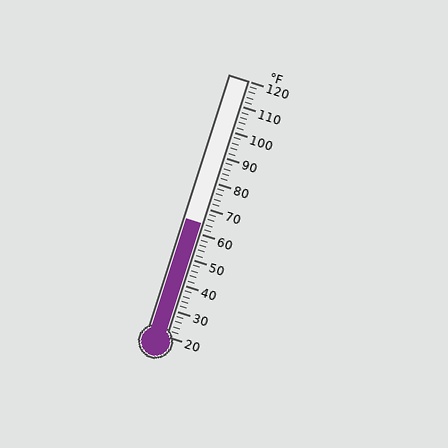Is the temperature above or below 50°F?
The temperature is above 50°F.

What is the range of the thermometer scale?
The thermometer scale ranges from 20°F to 120°F.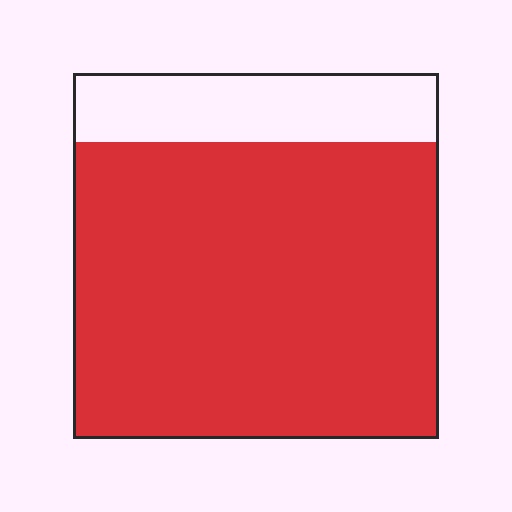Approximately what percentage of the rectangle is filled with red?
Approximately 80%.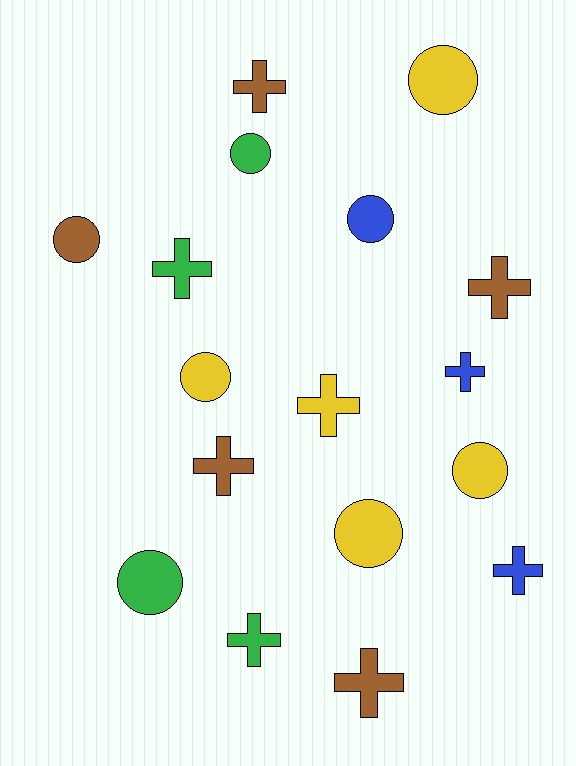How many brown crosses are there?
There are 4 brown crosses.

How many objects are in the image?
There are 17 objects.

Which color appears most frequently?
Brown, with 5 objects.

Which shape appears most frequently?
Cross, with 9 objects.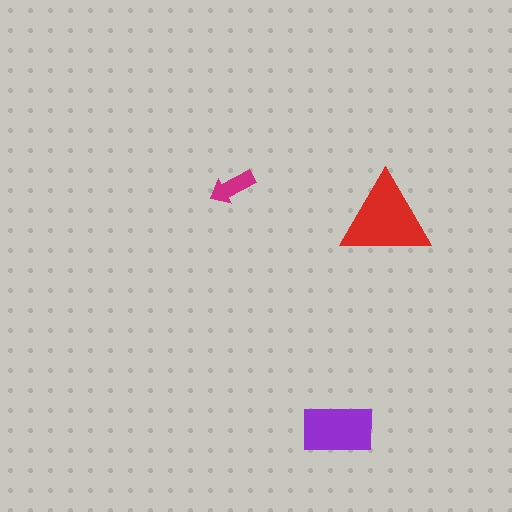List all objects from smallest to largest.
The magenta arrow, the purple rectangle, the red triangle.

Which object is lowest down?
The purple rectangle is bottommost.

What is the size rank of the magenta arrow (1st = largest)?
3rd.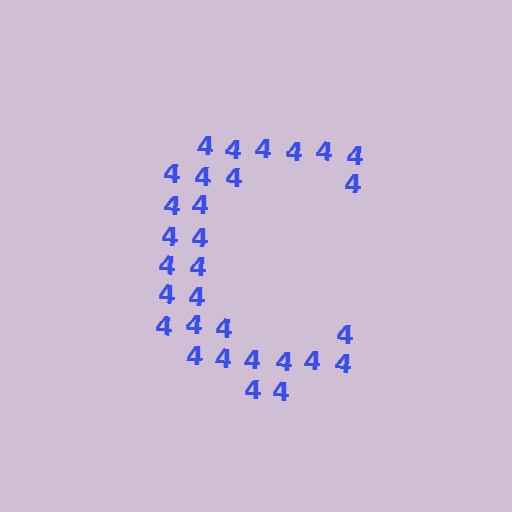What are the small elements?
The small elements are digit 4's.